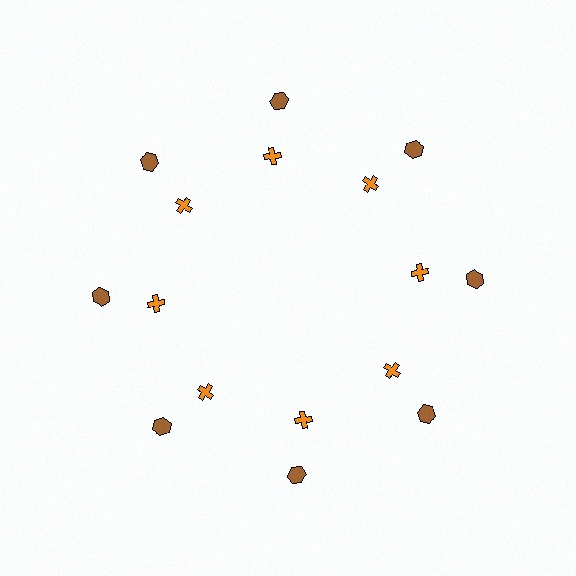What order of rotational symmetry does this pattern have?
This pattern has 8-fold rotational symmetry.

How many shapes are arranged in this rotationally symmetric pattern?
There are 16 shapes, arranged in 8 groups of 2.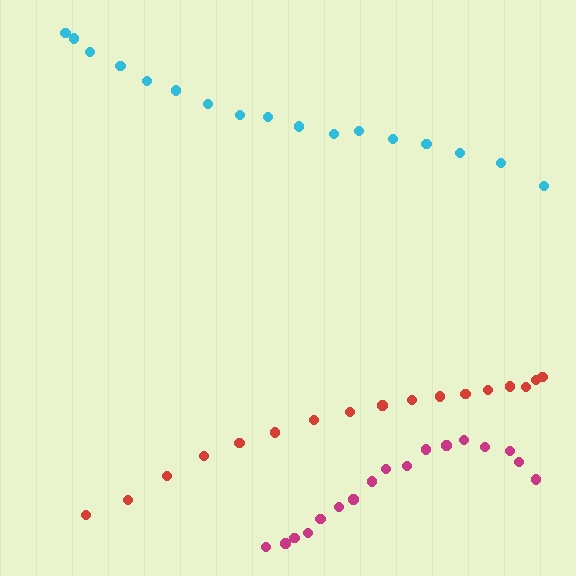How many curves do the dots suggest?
There are 3 distinct paths.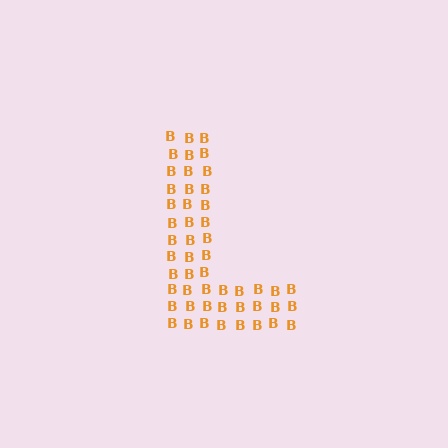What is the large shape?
The large shape is the letter L.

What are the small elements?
The small elements are letter B's.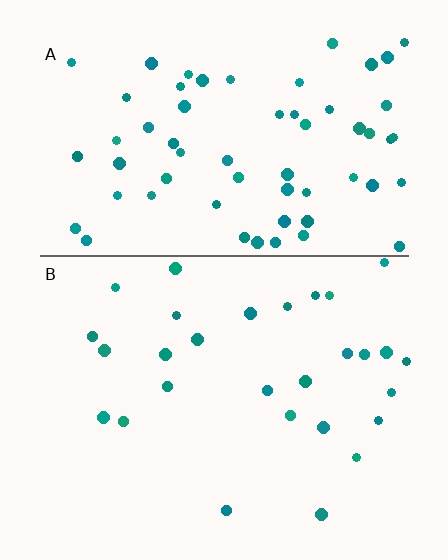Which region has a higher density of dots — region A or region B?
A (the top).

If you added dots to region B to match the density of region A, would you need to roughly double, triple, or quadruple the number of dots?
Approximately double.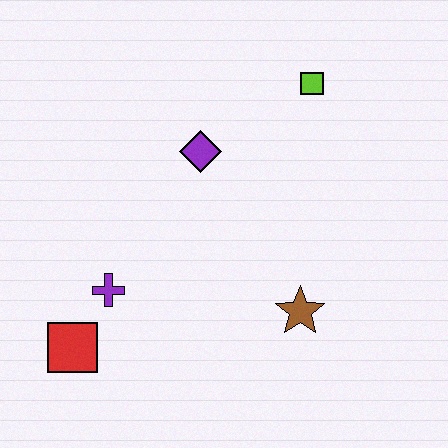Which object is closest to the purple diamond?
The lime square is closest to the purple diamond.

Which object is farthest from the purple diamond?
The red square is farthest from the purple diamond.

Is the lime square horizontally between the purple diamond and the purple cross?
No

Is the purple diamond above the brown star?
Yes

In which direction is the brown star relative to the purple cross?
The brown star is to the right of the purple cross.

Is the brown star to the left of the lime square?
Yes